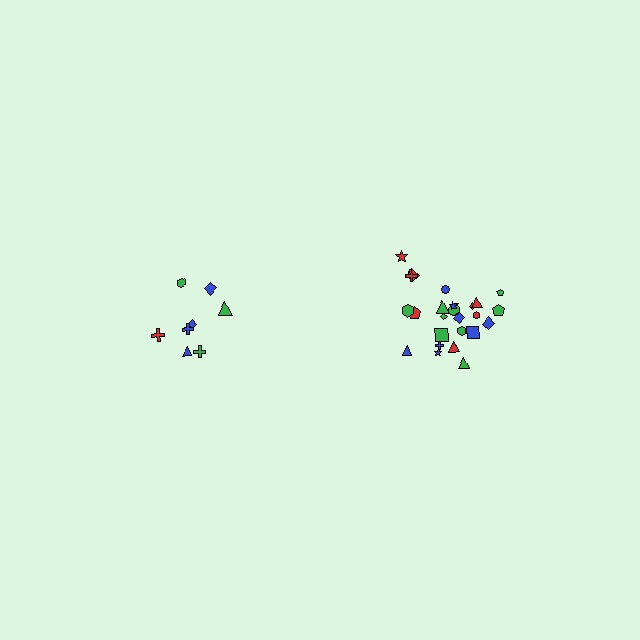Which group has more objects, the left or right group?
The right group.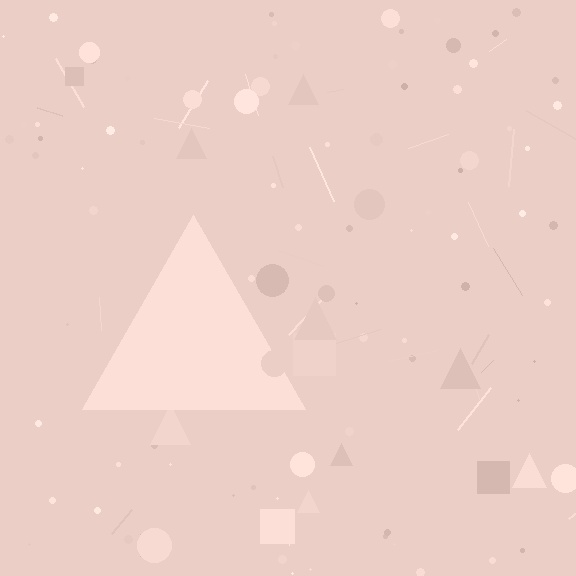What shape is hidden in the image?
A triangle is hidden in the image.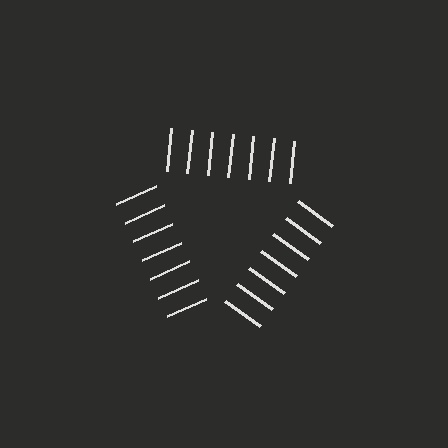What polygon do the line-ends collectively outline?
An illusory triangle — the line segments terminate on its edges but no continuous stroke is drawn.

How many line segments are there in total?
21 — 7 along each of the 3 edges.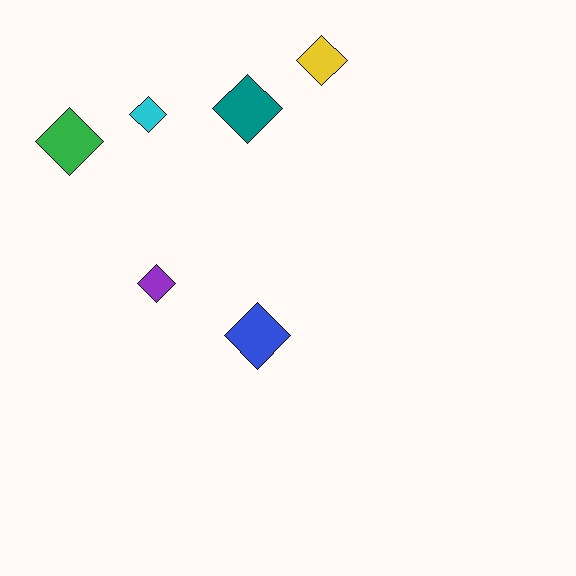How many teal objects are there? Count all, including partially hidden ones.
There is 1 teal object.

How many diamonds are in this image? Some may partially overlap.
There are 6 diamonds.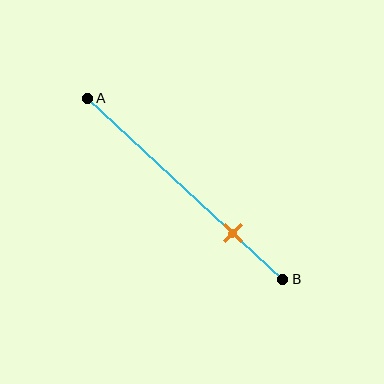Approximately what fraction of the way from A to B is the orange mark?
The orange mark is approximately 75% of the way from A to B.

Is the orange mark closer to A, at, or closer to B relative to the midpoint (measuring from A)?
The orange mark is closer to point B than the midpoint of segment AB.